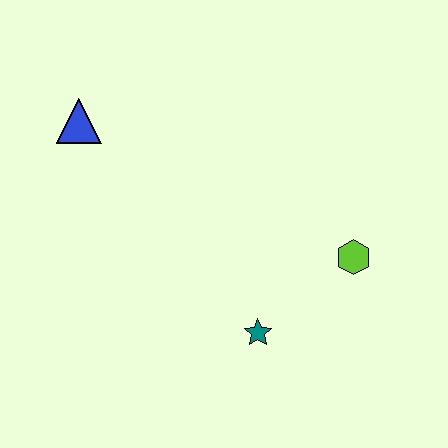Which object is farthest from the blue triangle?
The lime hexagon is farthest from the blue triangle.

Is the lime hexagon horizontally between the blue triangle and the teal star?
No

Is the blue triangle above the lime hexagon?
Yes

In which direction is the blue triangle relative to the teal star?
The blue triangle is above the teal star.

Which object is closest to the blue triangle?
The teal star is closest to the blue triangle.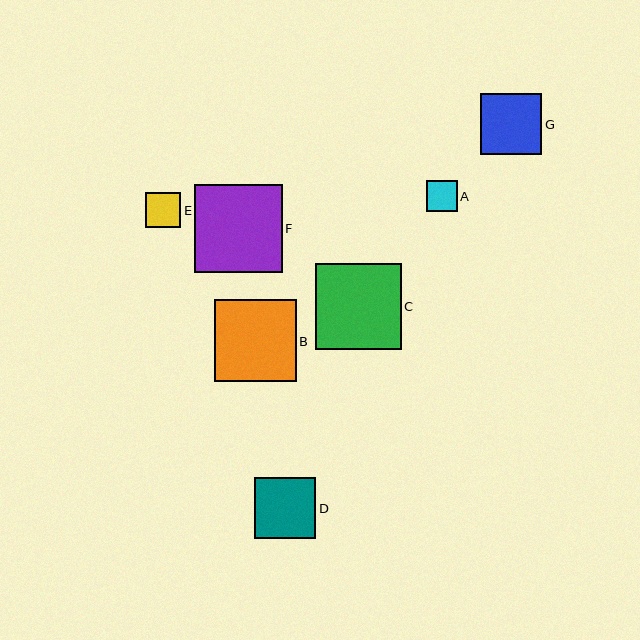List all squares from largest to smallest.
From largest to smallest: F, C, B, G, D, E, A.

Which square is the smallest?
Square A is the smallest with a size of approximately 31 pixels.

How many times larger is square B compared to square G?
Square B is approximately 1.3 times the size of square G.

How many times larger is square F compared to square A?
Square F is approximately 2.8 times the size of square A.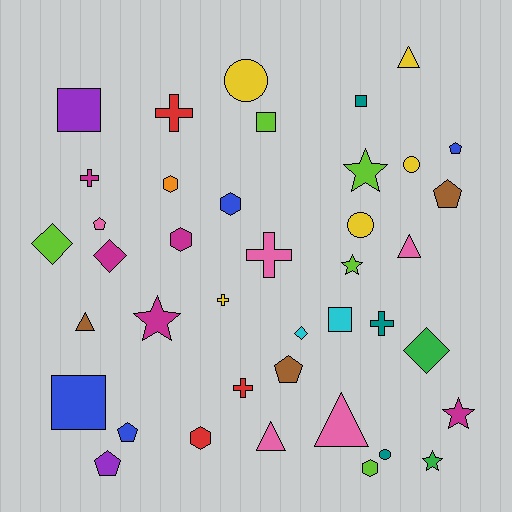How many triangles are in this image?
There are 5 triangles.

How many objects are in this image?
There are 40 objects.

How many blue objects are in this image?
There are 4 blue objects.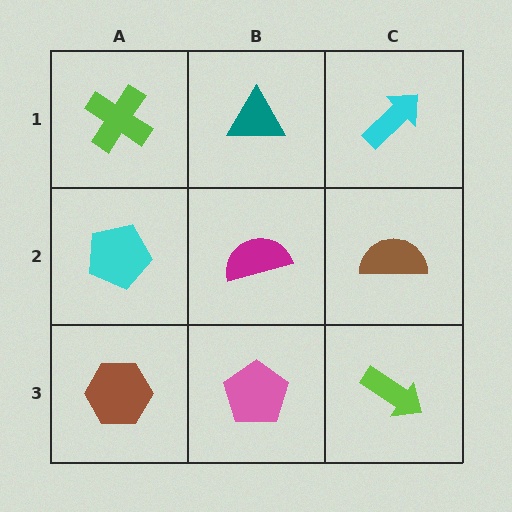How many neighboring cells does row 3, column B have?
3.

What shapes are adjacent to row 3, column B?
A magenta semicircle (row 2, column B), a brown hexagon (row 3, column A), a lime arrow (row 3, column C).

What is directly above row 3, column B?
A magenta semicircle.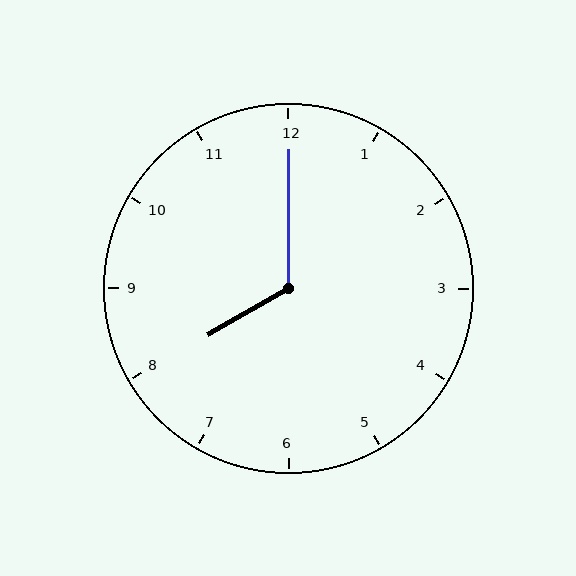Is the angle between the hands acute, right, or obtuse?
It is obtuse.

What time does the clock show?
8:00.